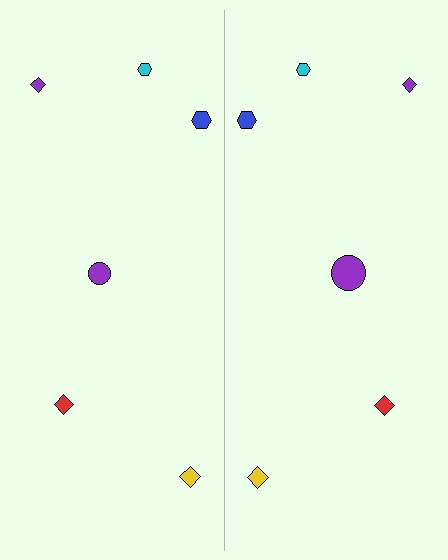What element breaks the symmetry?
The purple circle on the right side has a different size than its mirror counterpart.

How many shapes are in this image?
There are 12 shapes in this image.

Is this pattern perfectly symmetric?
No, the pattern is not perfectly symmetric. The purple circle on the right side has a different size than its mirror counterpart.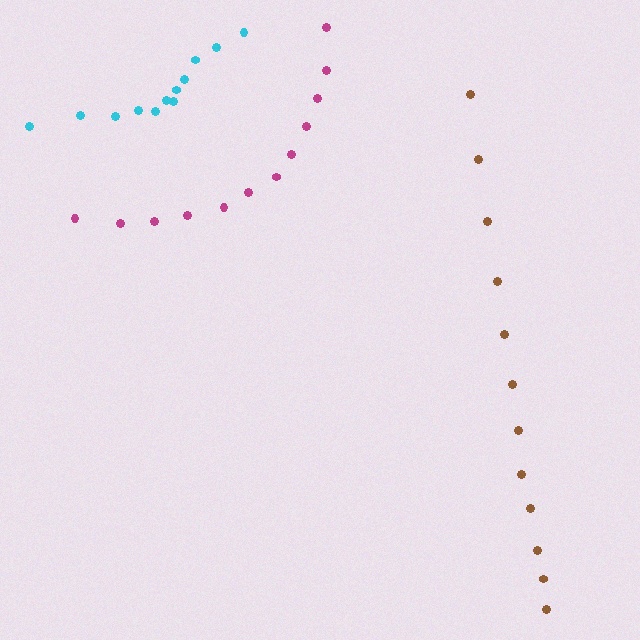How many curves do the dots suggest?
There are 3 distinct paths.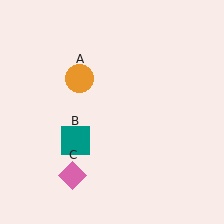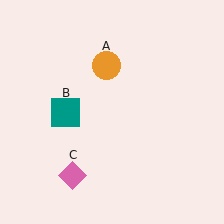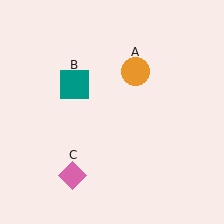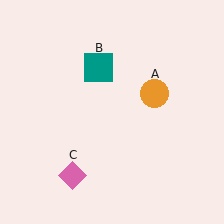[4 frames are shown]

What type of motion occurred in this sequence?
The orange circle (object A), teal square (object B) rotated clockwise around the center of the scene.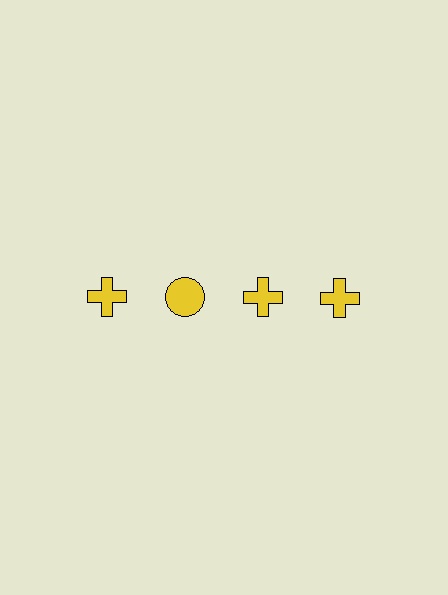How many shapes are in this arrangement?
There are 4 shapes arranged in a grid pattern.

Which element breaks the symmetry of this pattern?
The yellow circle in the top row, second from left column breaks the symmetry. All other shapes are yellow crosses.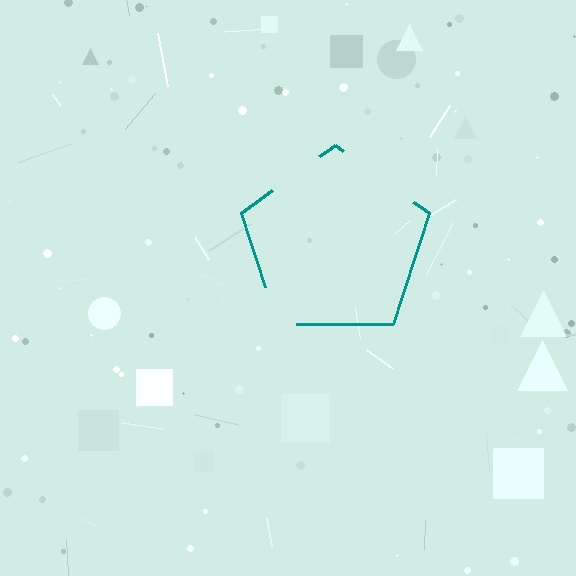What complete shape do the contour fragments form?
The contour fragments form a pentagon.